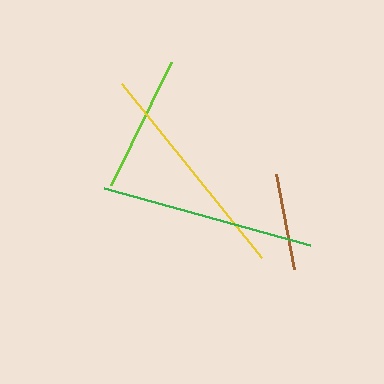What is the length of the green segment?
The green segment is approximately 214 pixels long.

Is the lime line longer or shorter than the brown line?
The lime line is longer than the brown line.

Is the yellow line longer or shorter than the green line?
The yellow line is longer than the green line.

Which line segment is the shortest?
The brown line is the shortest at approximately 97 pixels.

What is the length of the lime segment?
The lime segment is approximately 137 pixels long.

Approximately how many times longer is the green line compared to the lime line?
The green line is approximately 1.6 times the length of the lime line.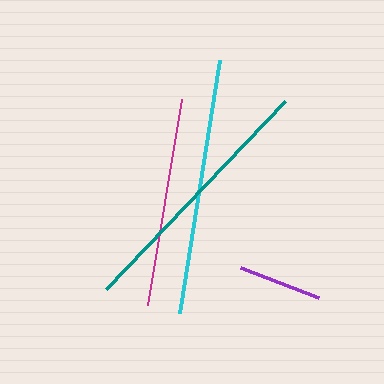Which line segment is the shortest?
The purple line is the shortest at approximately 84 pixels.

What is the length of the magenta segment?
The magenta segment is approximately 209 pixels long.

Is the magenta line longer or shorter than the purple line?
The magenta line is longer than the purple line.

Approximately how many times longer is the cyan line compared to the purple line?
The cyan line is approximately 3.1 times the length of the purple line.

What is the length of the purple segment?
The purple segment is approximately 84 pixels long.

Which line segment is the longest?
The teal line is the longest at approximately 260 pixels.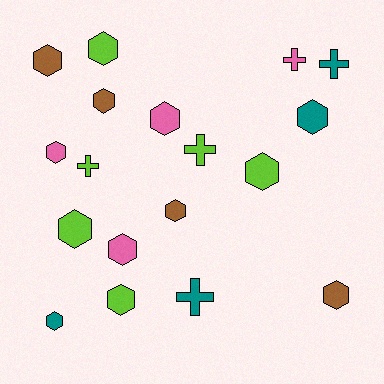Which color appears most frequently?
Lime, with 6 objects.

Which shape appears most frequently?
Hexagon, with 13 objects.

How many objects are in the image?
There are 18 objects.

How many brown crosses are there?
There are no brown crosses.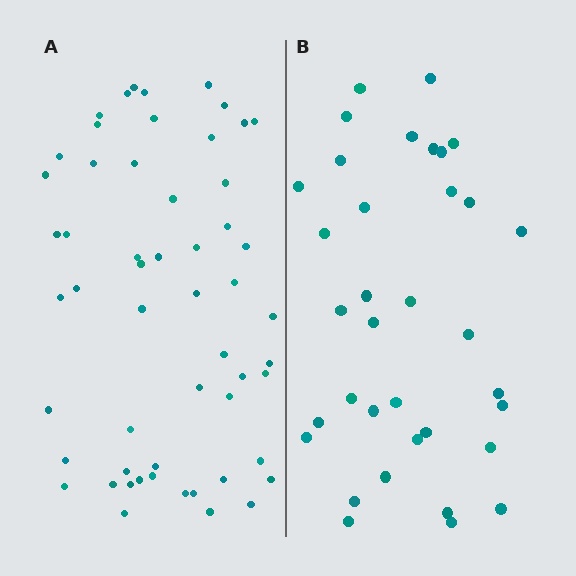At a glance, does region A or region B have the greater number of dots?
Region A (the left region) has more dots.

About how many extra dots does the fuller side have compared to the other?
Region A has approximately 20 more dots than region B.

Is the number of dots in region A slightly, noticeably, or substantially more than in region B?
Region A has substantially more. The ratio is roughly 1.6 to 1.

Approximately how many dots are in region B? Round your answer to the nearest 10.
About 40 dots. (The exact count is 35, which rounds to 40.)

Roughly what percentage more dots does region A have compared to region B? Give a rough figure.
About 55% more.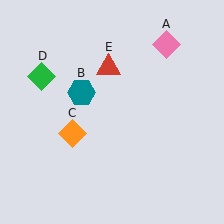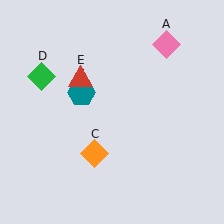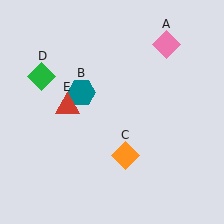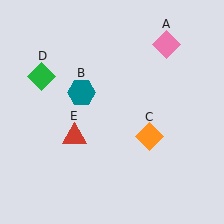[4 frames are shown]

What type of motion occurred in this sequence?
The orange diamond (object C), red triangle (object E) rotated counterclockwise around the center of the scene.